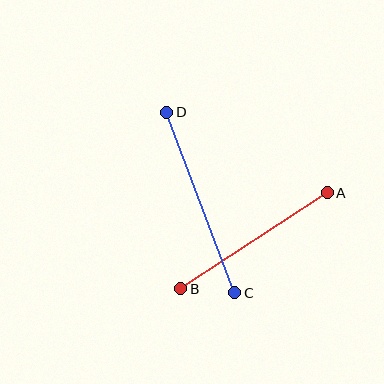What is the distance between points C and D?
The distance is approximately 193 pixels.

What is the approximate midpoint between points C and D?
The midpoint is at approximately (201, 202) pixels.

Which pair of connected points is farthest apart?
Points C and D are farthest apart.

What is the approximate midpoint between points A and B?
The midpoint is at approximately (254, 241) pixels.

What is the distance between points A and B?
The distance is approximately 175 pixels.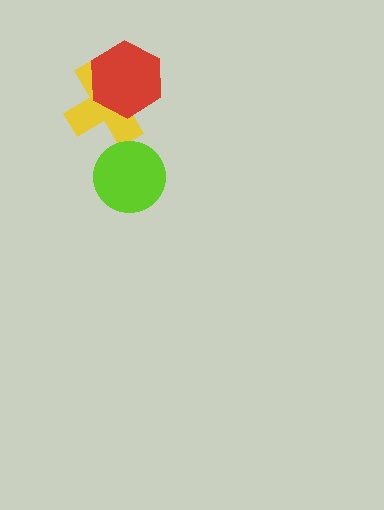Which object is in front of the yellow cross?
The red hexagon is in front of the yellow cross.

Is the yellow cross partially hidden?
Yes, it is partially covered by another shape.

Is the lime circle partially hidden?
No, no other shape covers it.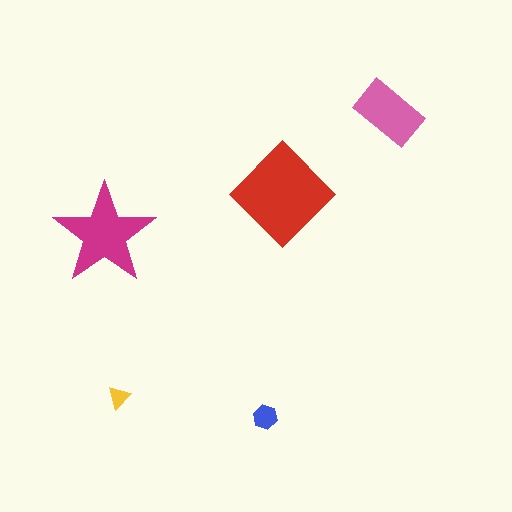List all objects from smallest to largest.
The yellow triangle, the blue hexagon, the pink rectangle, the magenta star, the red diamond.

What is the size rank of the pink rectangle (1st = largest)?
3rd.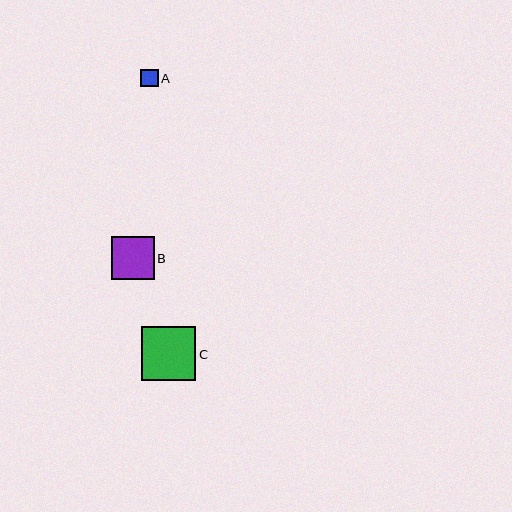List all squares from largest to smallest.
From largest to smallest: C, B, A.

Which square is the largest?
Square C is the largest with a size of approximately 54 pixels.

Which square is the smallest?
Square A is the smallest with a size of approximately 17 pixels.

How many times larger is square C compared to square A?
Square C is approximately 3.2 times the size of square A.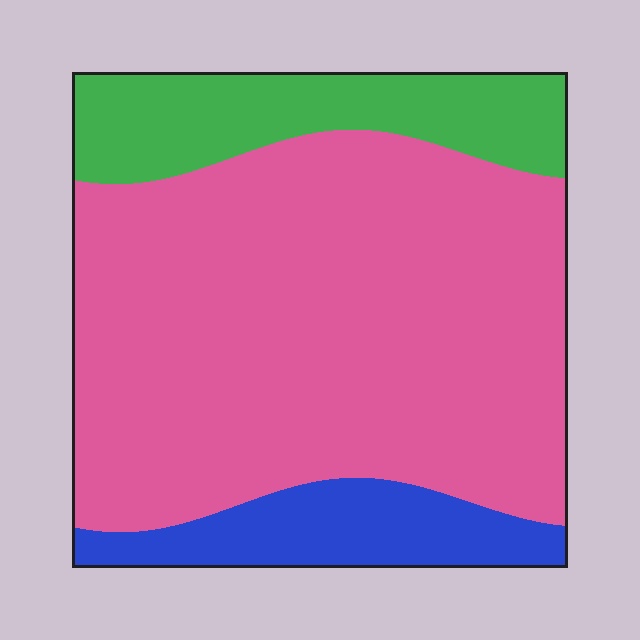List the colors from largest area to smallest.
From largest to smallest: pink, green, blue.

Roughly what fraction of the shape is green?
Green takes up about one sixth (1/6) of the shape.